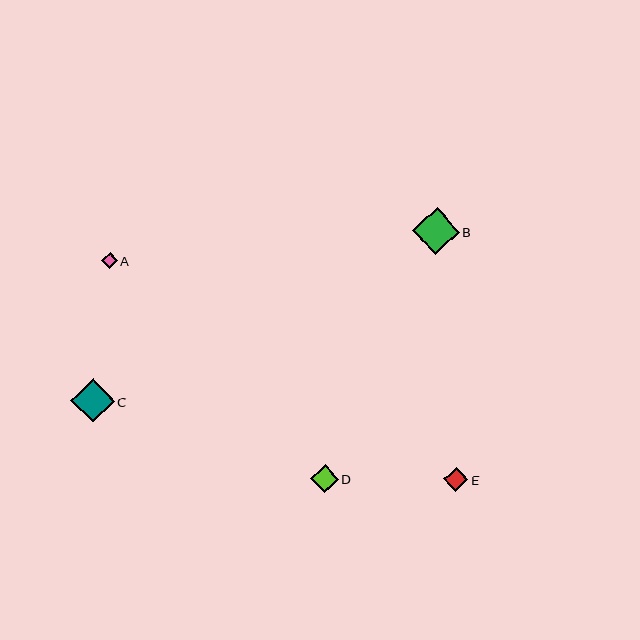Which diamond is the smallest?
Diamond A is the smallest with a size of approximately 15 pixels.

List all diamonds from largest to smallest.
From largest to smallest: B, C, D, E, A.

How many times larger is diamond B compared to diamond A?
Diamond B is approximately 3.0 times the size of diamond A.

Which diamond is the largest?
Diamond B is the largest with a size of approximately 46 pixels.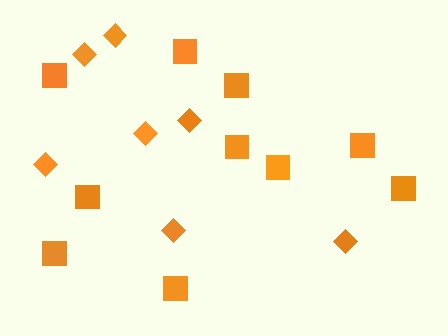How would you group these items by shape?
There are 2 groups: one group of squares (10) and one group of diamonds (7).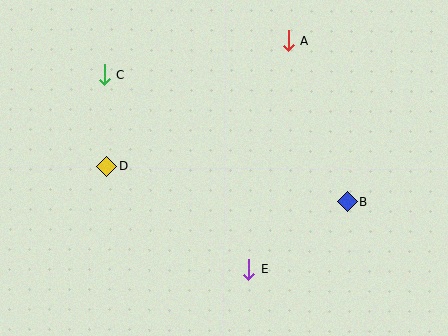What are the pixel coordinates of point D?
Point D is at (107, 166).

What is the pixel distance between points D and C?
The distance between D and C is 91 pixels.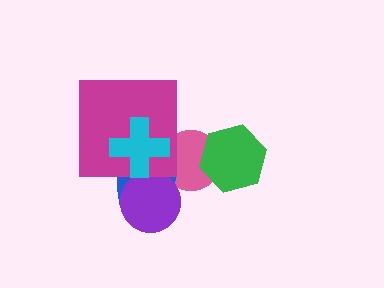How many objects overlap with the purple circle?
1 object overlaps with the purple circle.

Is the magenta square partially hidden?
Yes, it is partially covered by another shape.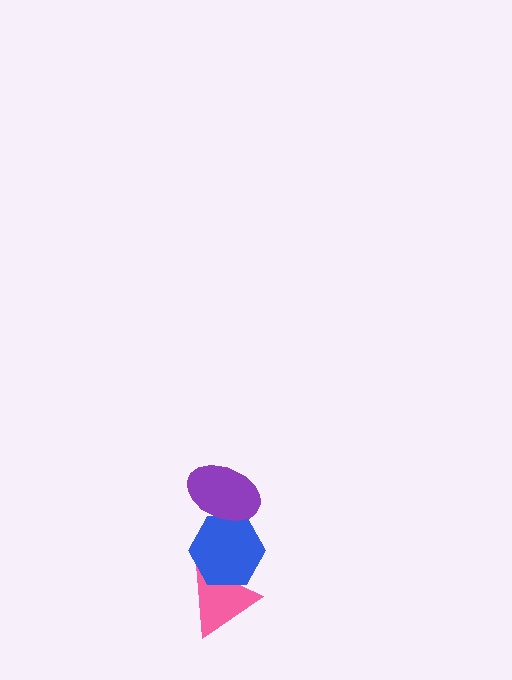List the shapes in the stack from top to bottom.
From top to bottom: the purple ellipse, the blue hexagon, the pink triangle.